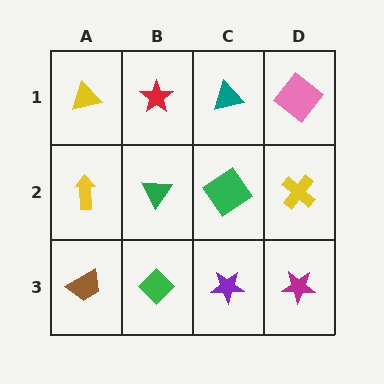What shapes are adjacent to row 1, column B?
A green triangle (row 2, column B), a yellow triangle (row 1, column A), a teal triangle (row 1, column C).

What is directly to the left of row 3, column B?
A brown trapezoid.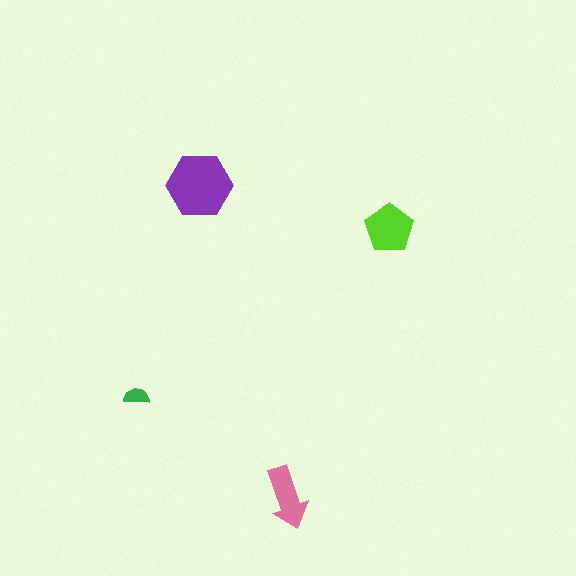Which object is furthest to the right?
The lime pentagon is rightmost.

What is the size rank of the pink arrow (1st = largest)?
3rd.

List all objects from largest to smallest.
The purple hexagon, the lime pentagon, the pink arrow, the green semicircle.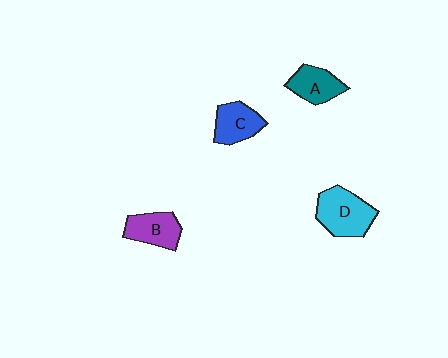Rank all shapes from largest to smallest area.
From largest to smallest: D (cyan), B (purple), C (blue), A (teal).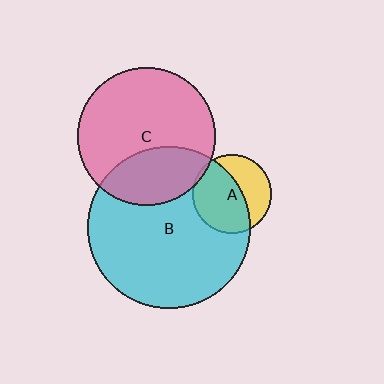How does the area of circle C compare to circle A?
Approximately 3.1 times.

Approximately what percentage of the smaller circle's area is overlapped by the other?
Approximately 60%.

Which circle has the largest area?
Circle B (cyan).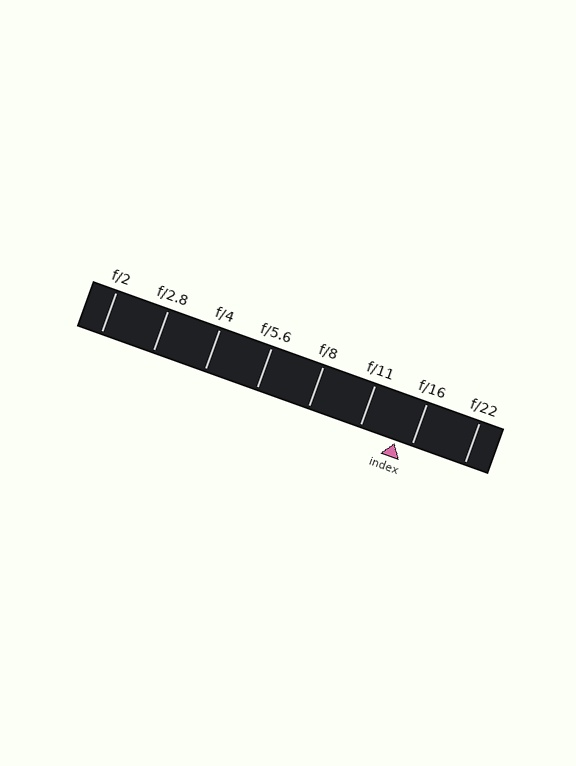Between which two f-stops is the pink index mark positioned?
The index mark is between f/11 and f/16.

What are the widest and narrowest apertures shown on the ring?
The widest aperture shown is f/2 and the narrowest is f/22.